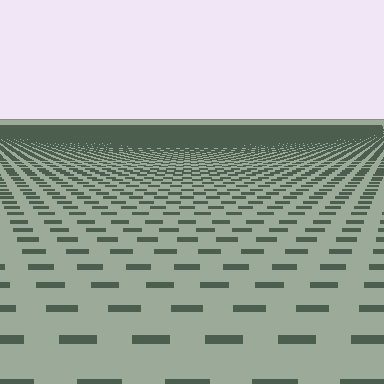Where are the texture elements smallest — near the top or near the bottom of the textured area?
Near the top.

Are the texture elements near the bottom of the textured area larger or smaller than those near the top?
Larger. Near the bottom, elements are closer to the viewer and appear at a bigger on-screen size.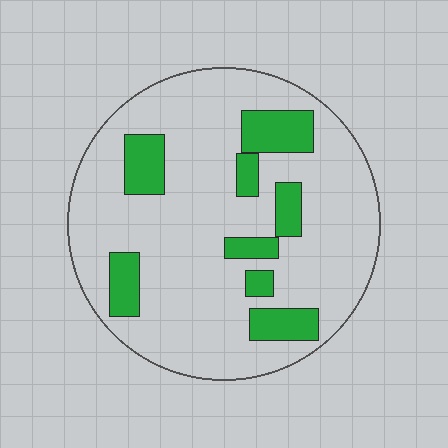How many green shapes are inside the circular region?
8.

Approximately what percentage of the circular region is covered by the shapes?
Approximately 20%.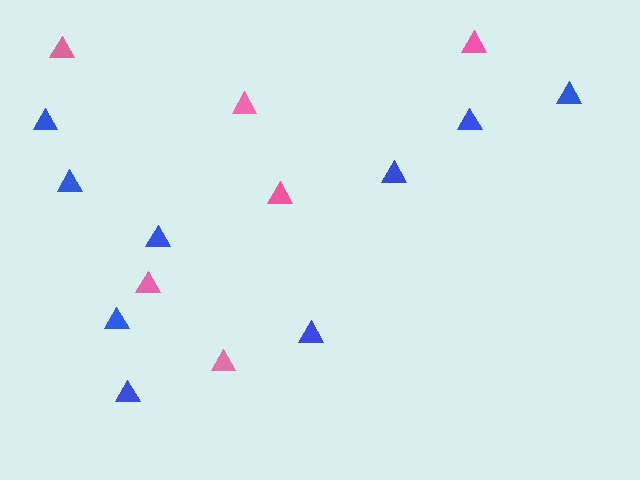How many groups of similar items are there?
There are 2 groups: one group of blue triangles (9) and one group of pink triangles (6).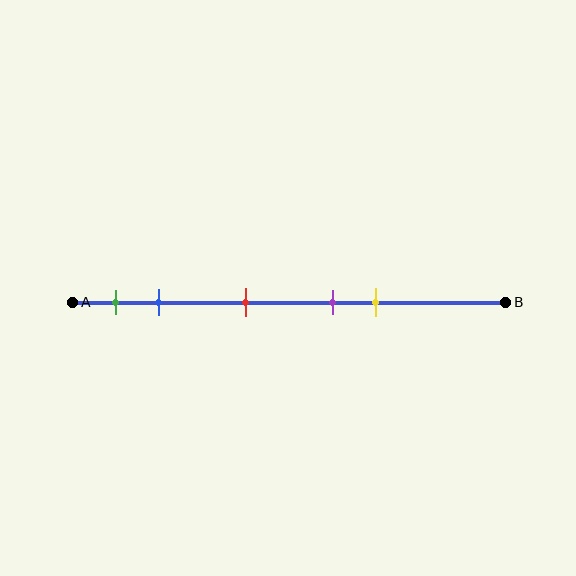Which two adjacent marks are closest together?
The purple and yellow marks are the closest adjacent pair.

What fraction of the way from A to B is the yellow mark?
The yellow mark is approximately 70% (0.7) of the way from A to B.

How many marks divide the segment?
There are 5 marks dividing the segment.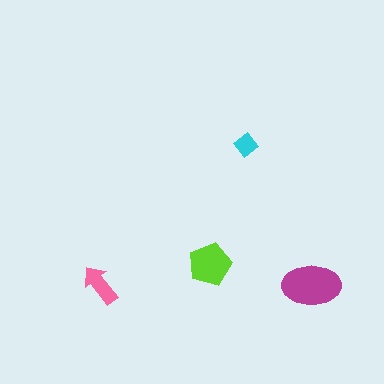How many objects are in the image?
There are 4 objects in the image.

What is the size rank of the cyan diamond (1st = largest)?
4th.